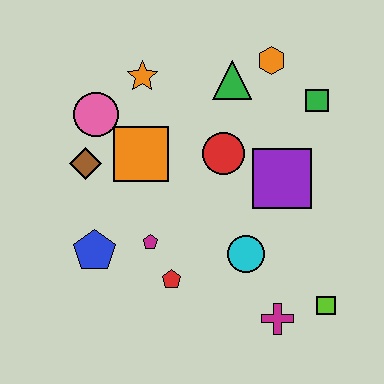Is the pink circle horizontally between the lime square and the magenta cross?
No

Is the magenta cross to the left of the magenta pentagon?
No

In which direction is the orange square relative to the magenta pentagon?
The orange square is above the magenta pentagon.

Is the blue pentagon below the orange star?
Yes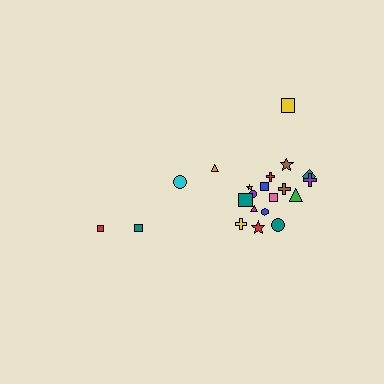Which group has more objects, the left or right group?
The right group.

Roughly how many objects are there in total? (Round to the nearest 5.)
Roughly 20 objects in total.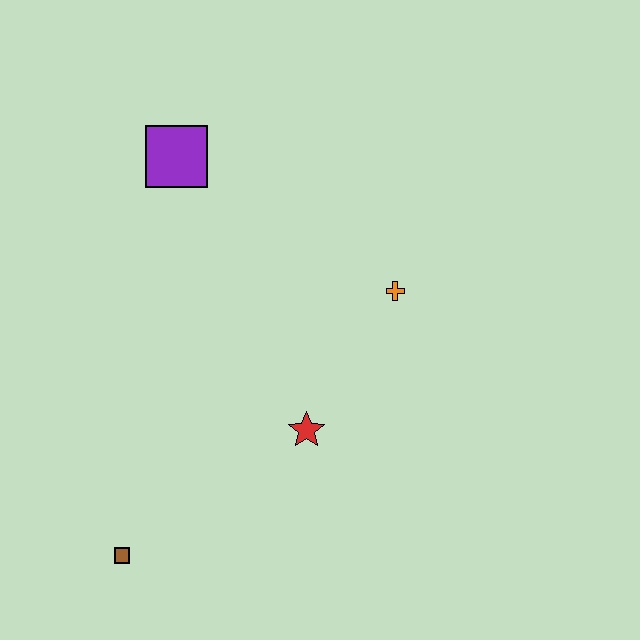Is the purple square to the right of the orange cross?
No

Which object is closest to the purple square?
The orange cross is closest to the purple square.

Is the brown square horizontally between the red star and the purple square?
No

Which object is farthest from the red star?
The purple square is farthest from the red star.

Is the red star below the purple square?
Yes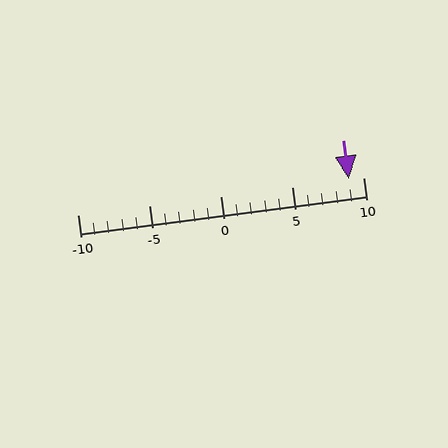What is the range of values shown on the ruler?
The ruler shows values from -10 to 10.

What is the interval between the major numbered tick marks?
The major tick marks are spaced 5 units apart.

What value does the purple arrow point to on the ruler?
The purple arrow points to approximately 9.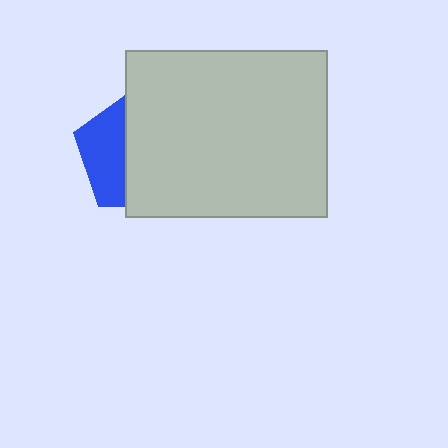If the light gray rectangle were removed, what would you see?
You would see the complete blue pentagon.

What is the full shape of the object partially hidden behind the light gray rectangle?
The partially hidden object is a blue pentagon.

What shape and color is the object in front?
The object in front is a light gray rectangle.